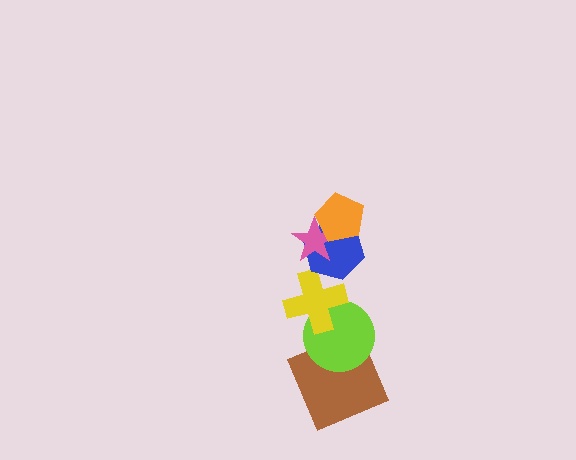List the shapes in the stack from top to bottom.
From top to bottom: the orange pentagon, the pink star, the blue hexagon, the yellow cross, the lime circle, the brown square.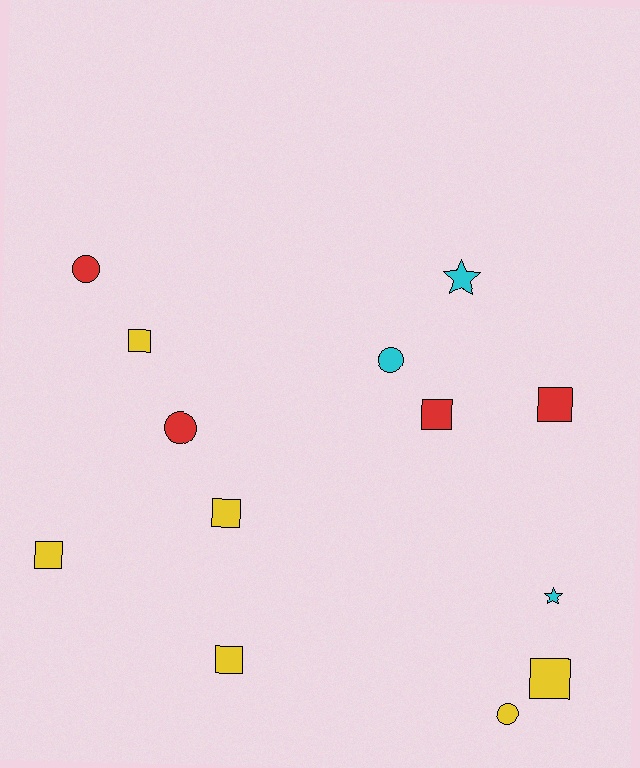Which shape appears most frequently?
Square, with 7 objects.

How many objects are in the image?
There are 13 objects.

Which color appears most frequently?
Yellow, with 6 objects.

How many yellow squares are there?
There are 5 yellow squares.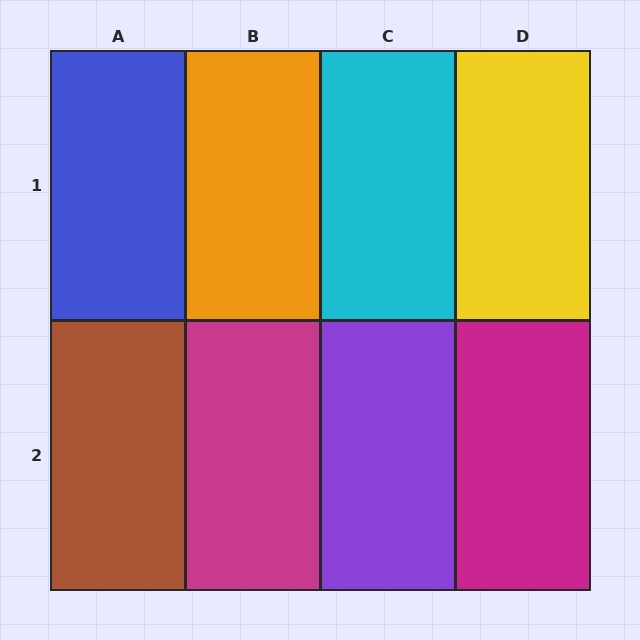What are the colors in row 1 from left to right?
Blue, orange, cyan, yellow.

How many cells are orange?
1 cell is orange.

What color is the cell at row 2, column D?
Magenta.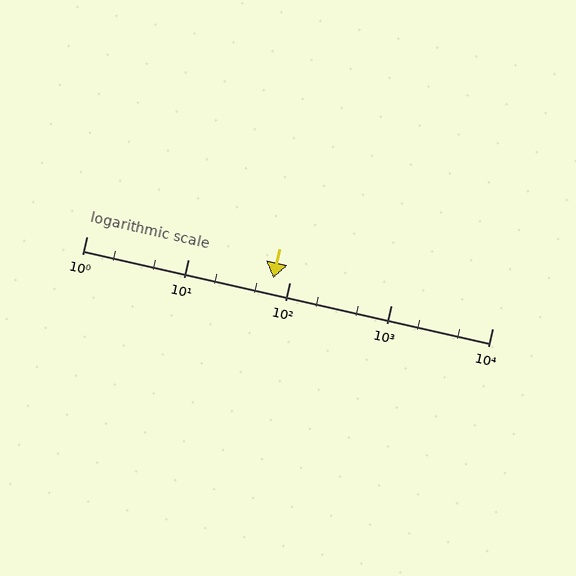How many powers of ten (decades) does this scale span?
The scale spans 4 decades, from 1 to 10000.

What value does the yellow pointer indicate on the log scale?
The pointer indicates approximately 70.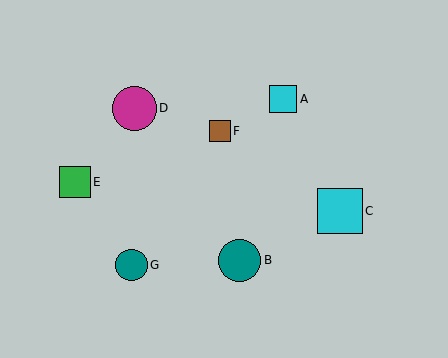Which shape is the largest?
The cyan square (labeled C) is the largest.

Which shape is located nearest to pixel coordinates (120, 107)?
The magenta circle (labeled D) at (134, 108) is nearest to that location.